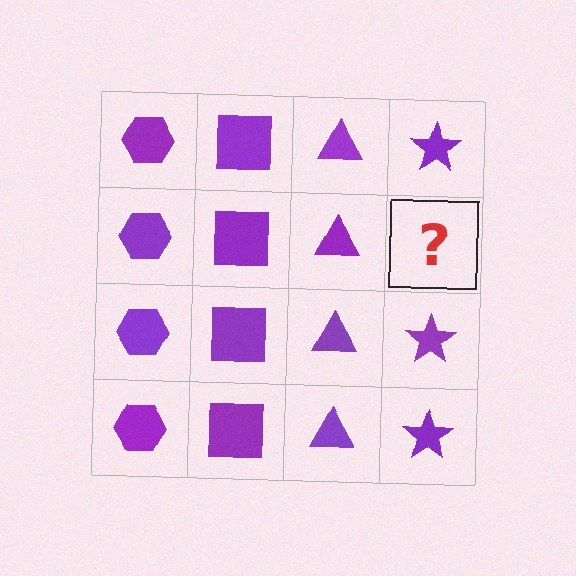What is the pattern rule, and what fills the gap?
The rule is that each column has a consistent shape. The gap should be filled with a purple star.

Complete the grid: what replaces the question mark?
The question mark should be replaced with a purple star.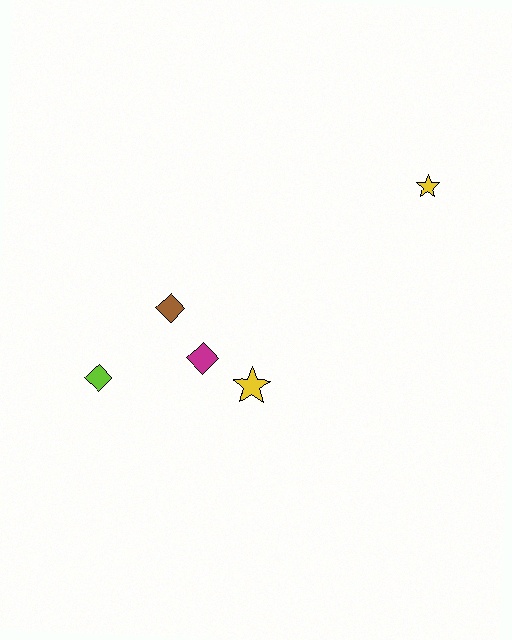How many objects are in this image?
There are 5 objects.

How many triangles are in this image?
There are no triangles.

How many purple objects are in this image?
There are no purple objects.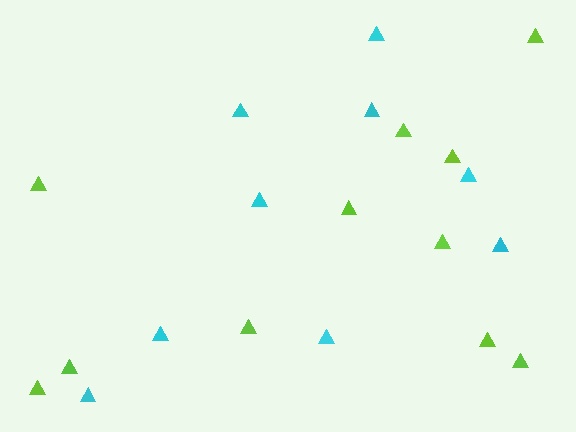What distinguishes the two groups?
There are 2 groups: one group of cyan triangles (9) and one group of lime triangles (11).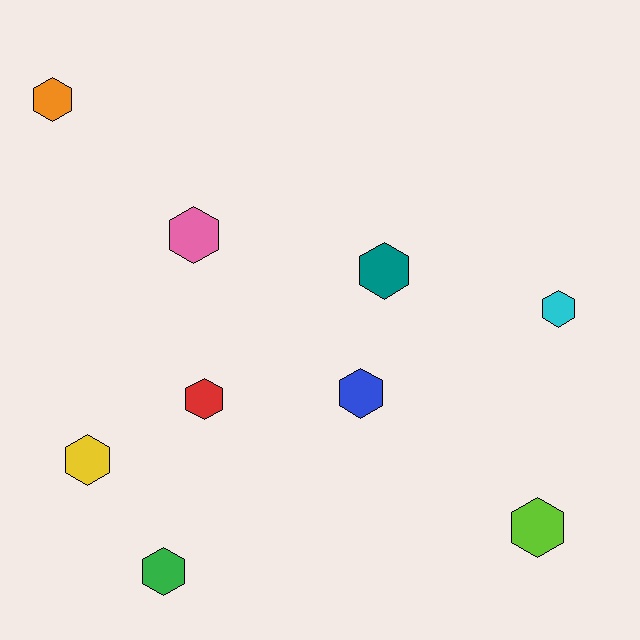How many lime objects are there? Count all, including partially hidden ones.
There is 1 lime object.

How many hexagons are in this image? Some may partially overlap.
There are 9 hexagons.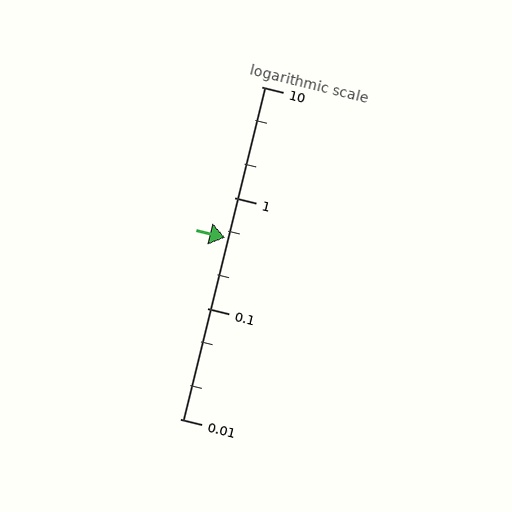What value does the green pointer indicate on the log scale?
The pointer indicates approximately 0.43.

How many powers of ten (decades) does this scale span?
The scale spans 3 decades, from 0.01 to 10.